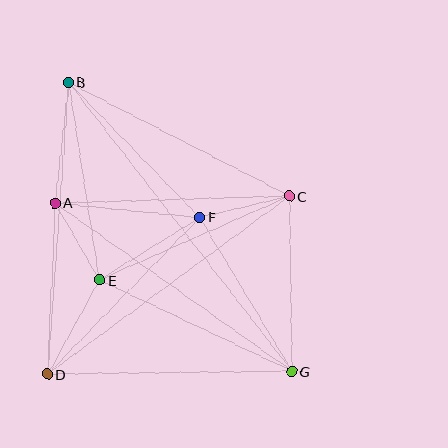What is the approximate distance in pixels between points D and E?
The distance between D and E is approximately 108 pixels.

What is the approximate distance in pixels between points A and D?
The distance between A and D is approximately 171 pixels.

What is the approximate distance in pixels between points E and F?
The distance between E and F is approximately 118 pixels.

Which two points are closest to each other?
Points A and E are closest to each other.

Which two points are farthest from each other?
Points B and G are farthest from each other.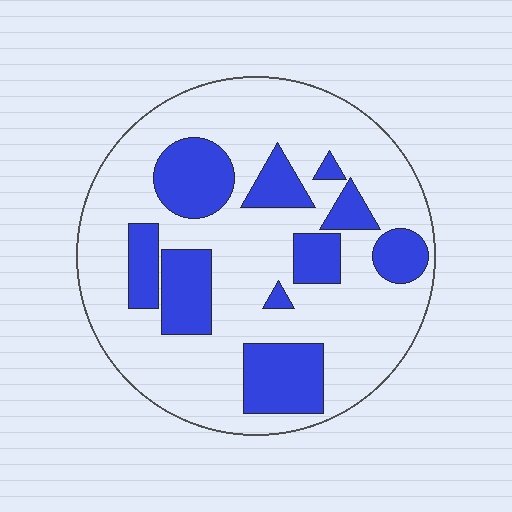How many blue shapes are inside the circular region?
10.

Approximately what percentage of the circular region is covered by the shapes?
Approximately 30%.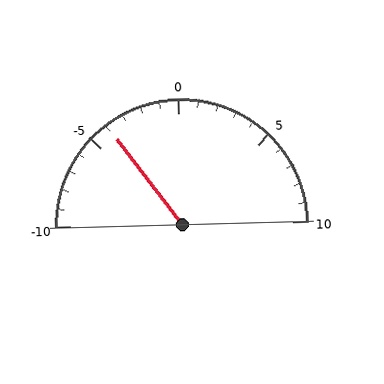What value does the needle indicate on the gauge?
The needle indicates approximately -4.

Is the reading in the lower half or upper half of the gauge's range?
The reading is in the lower half of the range (-10 to 10).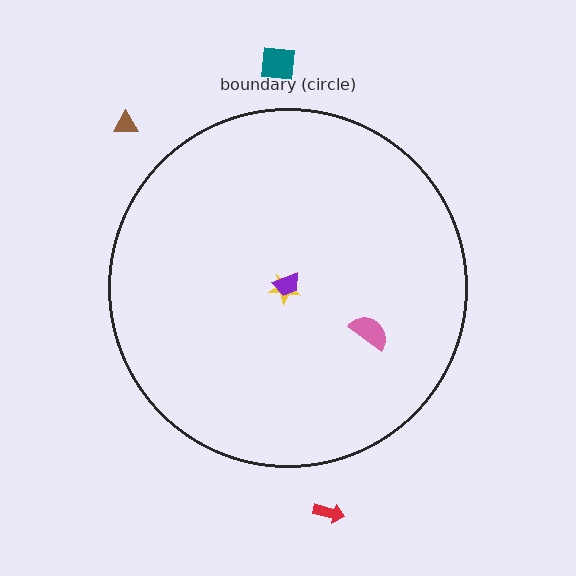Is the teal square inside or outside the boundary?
Outside.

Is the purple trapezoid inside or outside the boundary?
Inside.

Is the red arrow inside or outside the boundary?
Outside.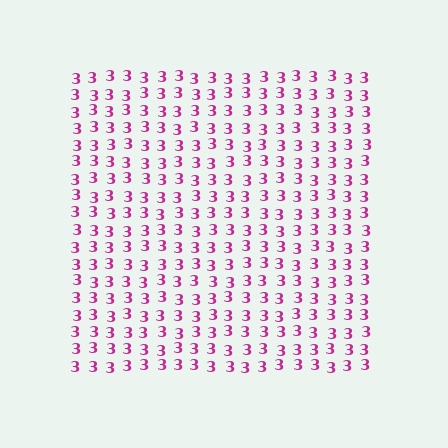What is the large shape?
The large shape is a square.